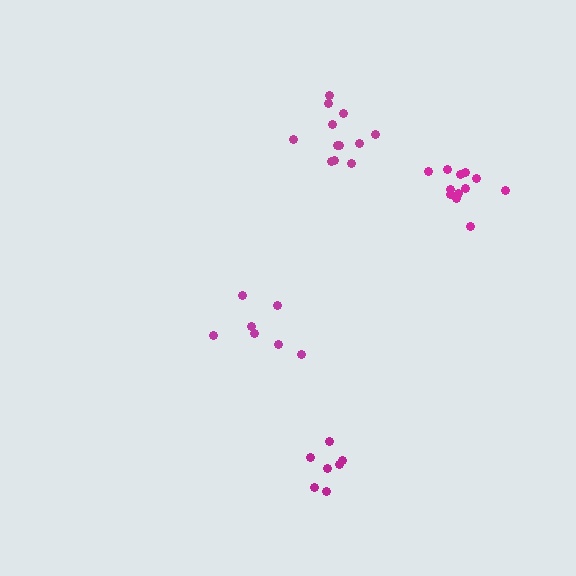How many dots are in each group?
Group 1: 12 dots, Group 2: 12 dots, Group 3: 7 dots, Group 4: 7 dots (38 total).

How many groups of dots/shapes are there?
There are 4 groups.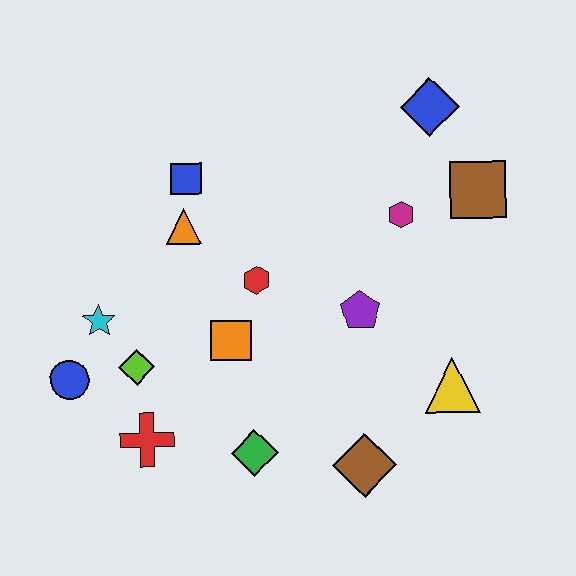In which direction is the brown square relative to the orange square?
The brown square is to the right of the orange square.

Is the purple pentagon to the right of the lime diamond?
Yes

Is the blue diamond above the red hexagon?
Yes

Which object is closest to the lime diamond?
The cyan star is closest to the lime diamond.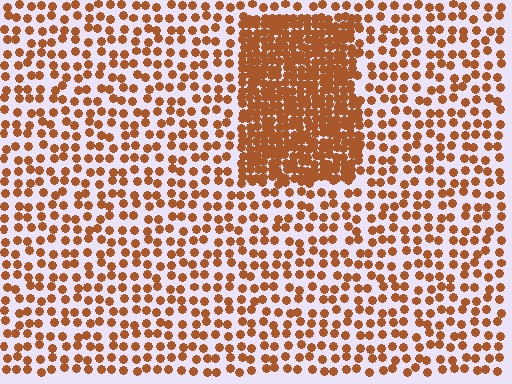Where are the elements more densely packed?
The elements are more densely packed inside the rectangle boundary.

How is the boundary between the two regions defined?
The boundary is defined by a change in element density (approximately 2.6x ratio). All elements are the same color, size, and shape.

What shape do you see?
I see a rectangle.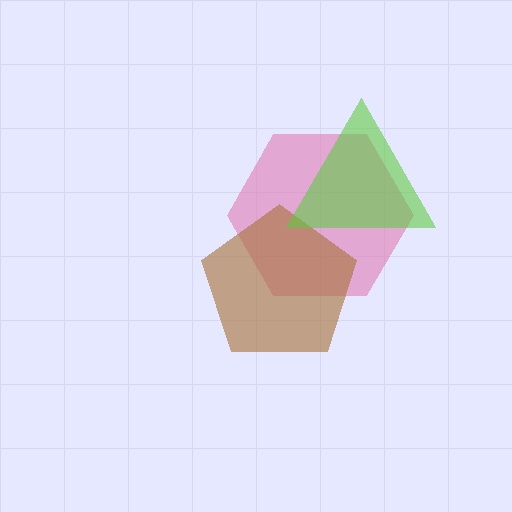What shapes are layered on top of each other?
The layered shapes are: a pink hexagon, a brown pentagon, a lime triangle.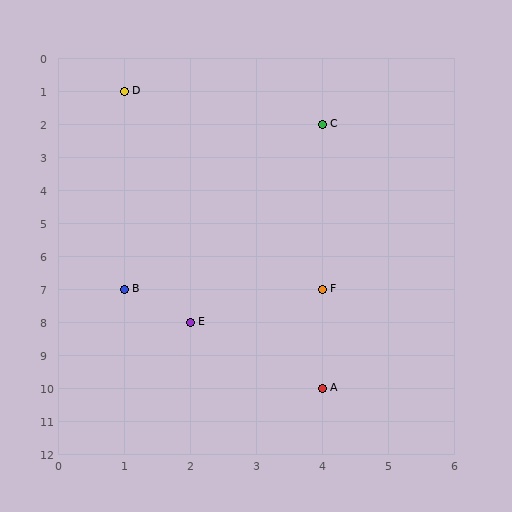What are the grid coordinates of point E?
Point E is at grid coordinates (2, 8).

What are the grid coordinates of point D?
Point D is at grid coordinates (1, 1).